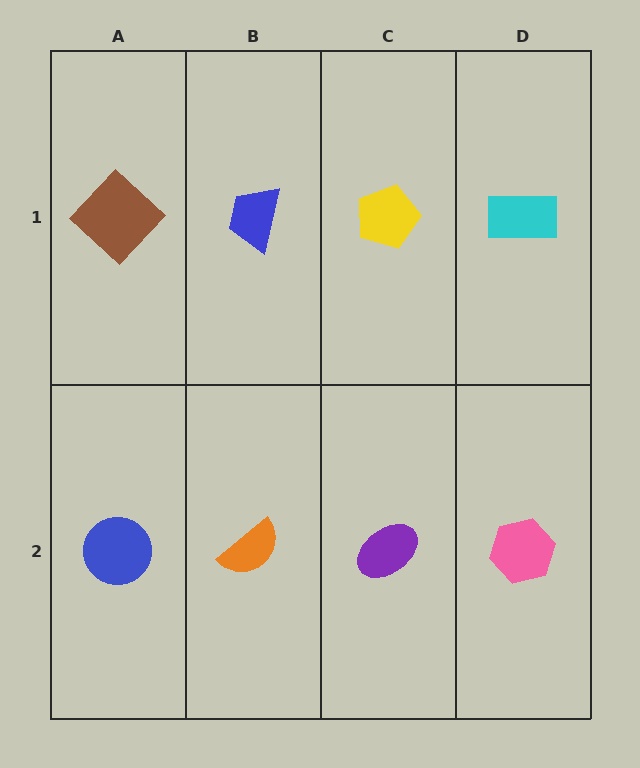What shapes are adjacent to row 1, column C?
A purple ellipse (row 2, column C), a blue trapezoid (row 1, column B), a cyan rectangle (row 1, column D).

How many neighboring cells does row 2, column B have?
3.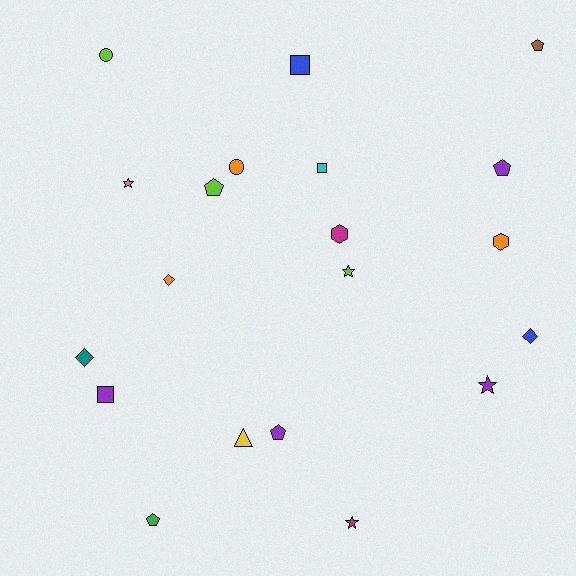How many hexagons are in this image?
There are 2 hexagons.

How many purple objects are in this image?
There are 4 purple objects.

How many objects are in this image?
There are 20 objects.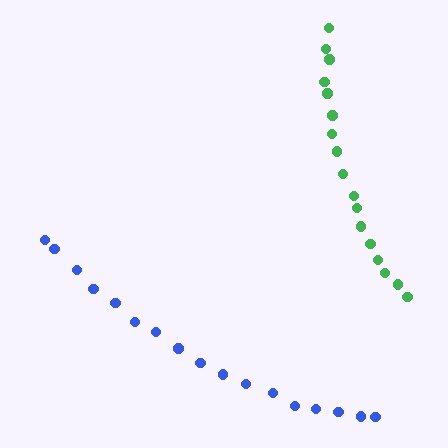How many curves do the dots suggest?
There are 2 distinct paths.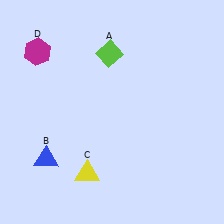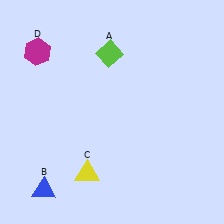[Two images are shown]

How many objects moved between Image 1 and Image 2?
1 object moved between the two images.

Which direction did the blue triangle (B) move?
The blue triangle (B) moved down.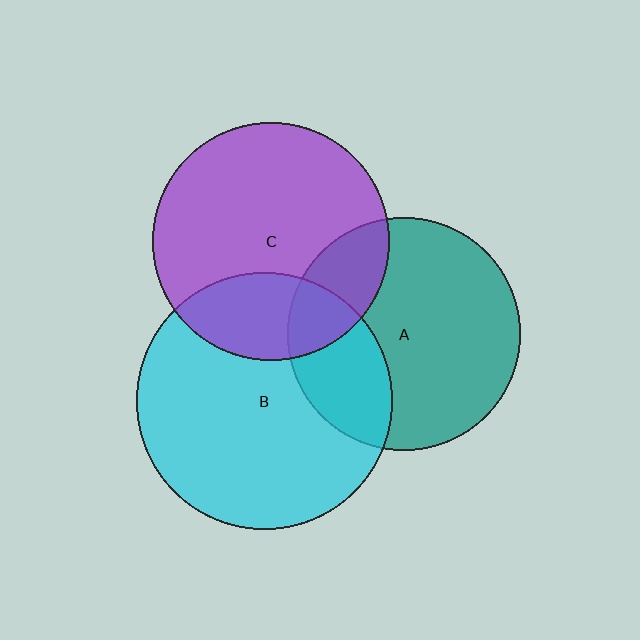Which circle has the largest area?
Circle B (cyan).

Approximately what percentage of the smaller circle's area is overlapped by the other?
Approximately 30%.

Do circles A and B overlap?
Yes.